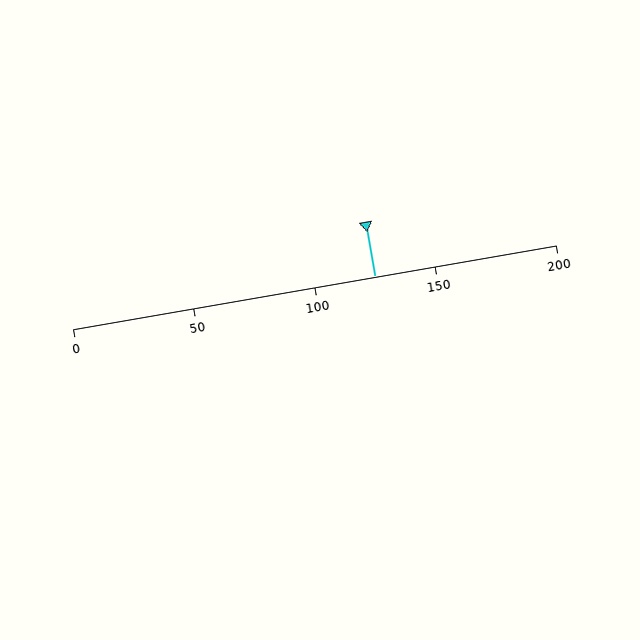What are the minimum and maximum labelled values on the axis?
The axis runs from 0 to 200.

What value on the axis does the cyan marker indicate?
The marker indicates approximately 125.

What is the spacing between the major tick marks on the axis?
The major ticks are spaced 50 apart.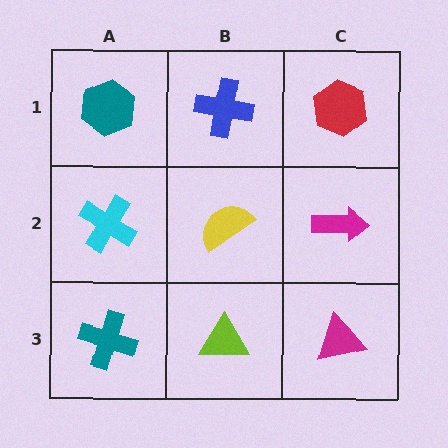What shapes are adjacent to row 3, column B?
A yellow semicircle (row 2, column B), a teal cross (row 3, column A), a magenta triangle (row 3, column C).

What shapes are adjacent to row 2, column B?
A blue cross (row 1, column B), a lime triangle (row 3, column B), a cyan cross (row 2, column A), a magenta arrow (row 2, column C).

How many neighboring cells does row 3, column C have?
2.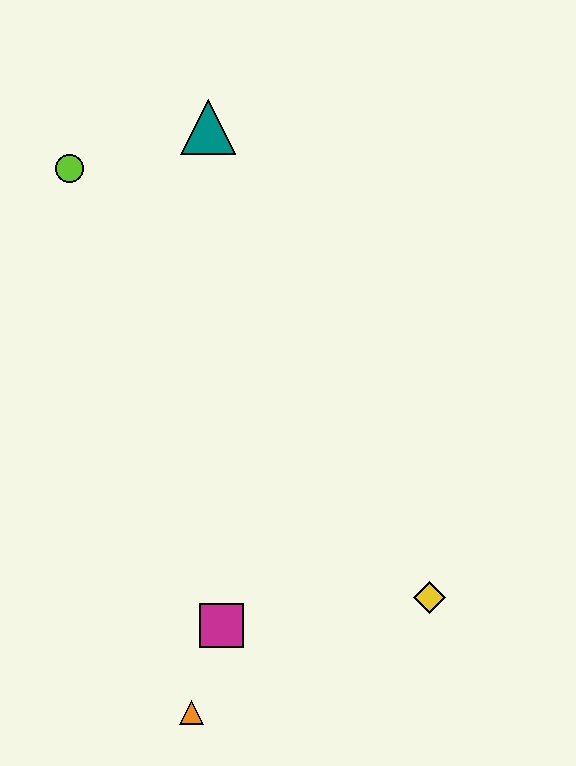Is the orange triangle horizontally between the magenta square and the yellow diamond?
No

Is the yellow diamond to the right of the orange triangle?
Yes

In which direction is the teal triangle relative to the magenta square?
The teal triangle is above the magenta square.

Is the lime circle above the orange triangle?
Yes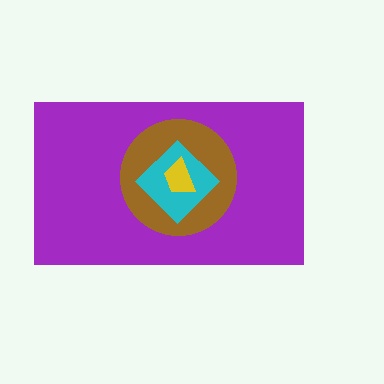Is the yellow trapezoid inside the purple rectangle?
Yes.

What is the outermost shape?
The purple rectangle.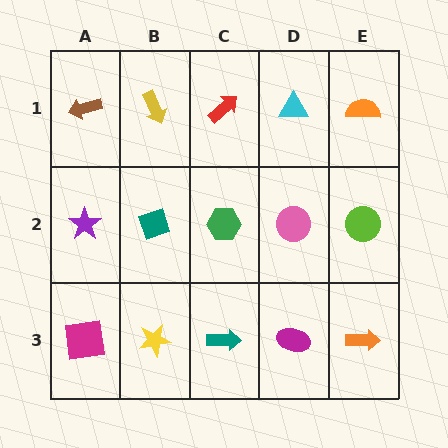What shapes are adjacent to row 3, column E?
A lime circle (row 2, column E), a magenta ellipse (row 3, column D).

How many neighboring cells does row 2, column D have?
4.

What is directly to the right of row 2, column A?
A teal diamond.